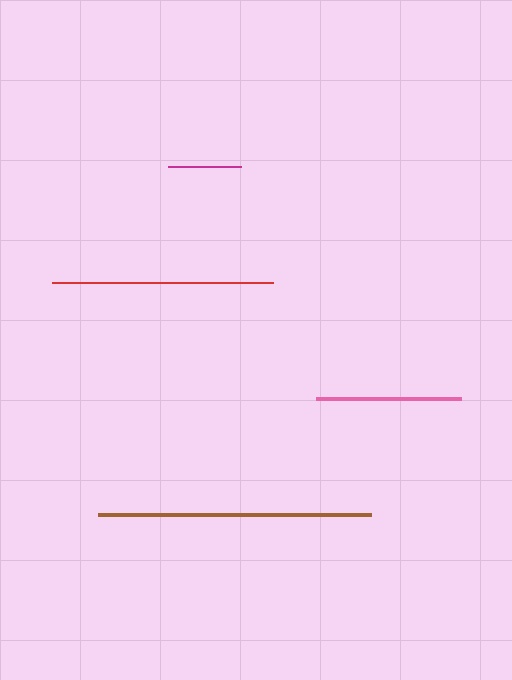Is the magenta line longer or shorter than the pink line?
The pink line is longer than the magenta line.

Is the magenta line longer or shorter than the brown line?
The brown line is longer than the magenta line.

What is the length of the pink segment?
The pink segment is approximately 145 pixels long.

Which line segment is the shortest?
The magenta line is the shortest at approximately 73 pixels.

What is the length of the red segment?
The red segment is approximately 222 pixels long.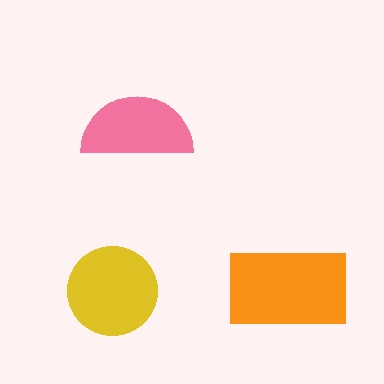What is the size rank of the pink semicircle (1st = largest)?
3rd.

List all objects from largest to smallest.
The orange rectangle, the yellow circle, the pink semicircle.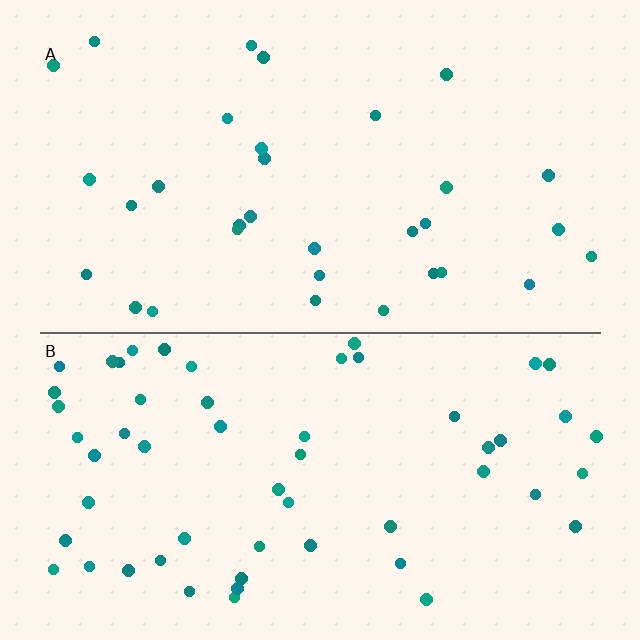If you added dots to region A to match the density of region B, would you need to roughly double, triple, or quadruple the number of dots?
Approximately double.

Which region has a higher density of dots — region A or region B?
B (the bottom).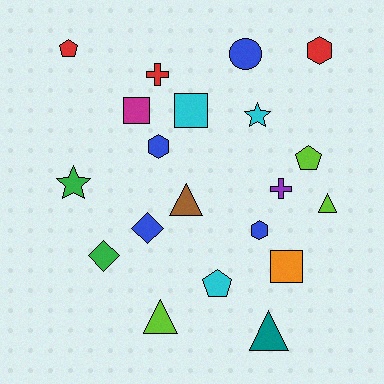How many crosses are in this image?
There are 2 crosses.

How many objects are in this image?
There are 20 objects.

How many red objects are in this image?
There are 3 red objects.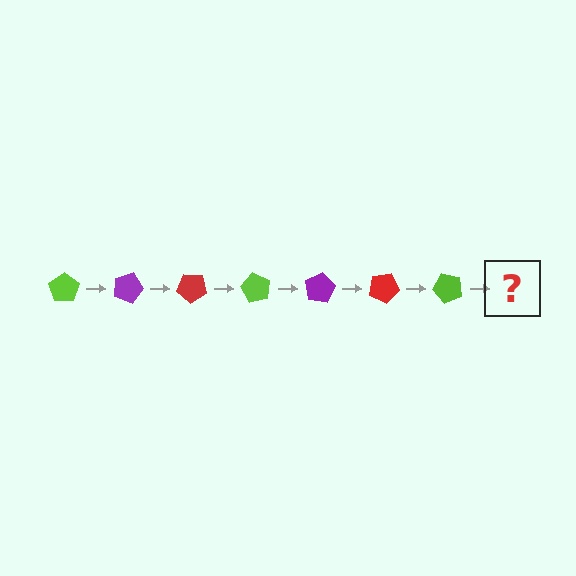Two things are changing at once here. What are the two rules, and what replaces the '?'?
The two rules are that it rotates 20 degrees each step and the color cycles through lime, purple, and red. The '?' should be a purple pentagon, rotated 140 degrees from the start.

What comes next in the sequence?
The next element should be a purple pentagon, rotated 140 degrees from the start.